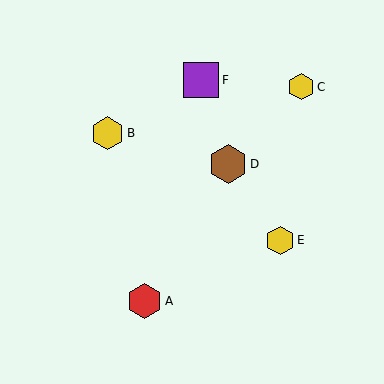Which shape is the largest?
The brown hexagon (labeled D) is the largest.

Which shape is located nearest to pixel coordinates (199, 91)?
The purple square (labeled F) at (201, 80) is nearest to that location.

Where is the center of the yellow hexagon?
The center of the yellow hexagon is at (108, 133).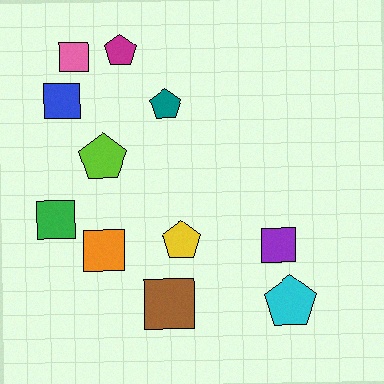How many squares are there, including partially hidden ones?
There are 6 squares.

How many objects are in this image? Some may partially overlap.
There are 11 objects.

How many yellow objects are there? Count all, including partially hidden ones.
There is 1 yellow object.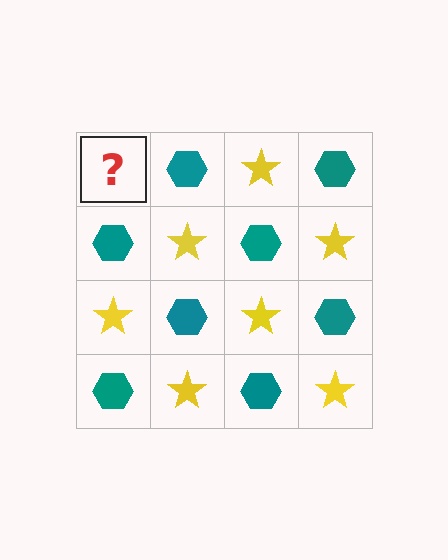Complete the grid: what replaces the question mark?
The question mark should be replaced with a yellow star.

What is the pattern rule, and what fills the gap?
The rule is that it alternates yellow star and teal hexagon in a checkerboard pattern. The gap should be filled with a yellow star.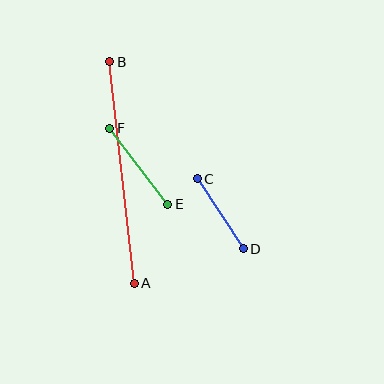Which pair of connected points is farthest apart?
Points A and B are farthest apart.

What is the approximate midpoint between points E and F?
The midpoint is at approximately (139, 166) pixels.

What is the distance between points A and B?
The distance is approximately 223 pixels.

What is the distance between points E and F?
The distance is approximately 96 pixels.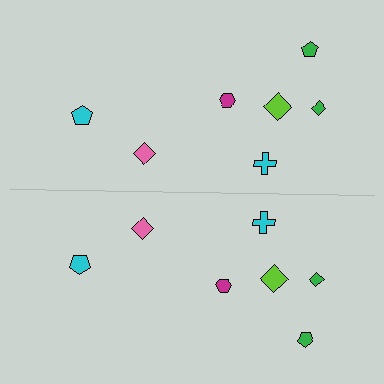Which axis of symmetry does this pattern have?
The pattern has a horizontal axis of symmetry running through the center of the image.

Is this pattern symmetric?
Yes, this pattern has bilateral (reflection) symmetry.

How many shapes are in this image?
There are 14 shapes in this image.